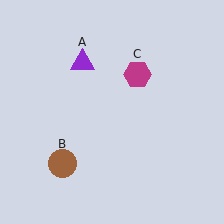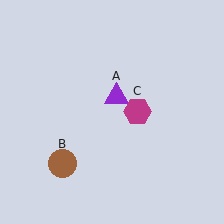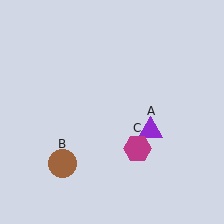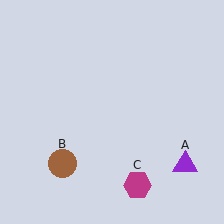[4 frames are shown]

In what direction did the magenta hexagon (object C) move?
The magenta hexagon (object C) moved down.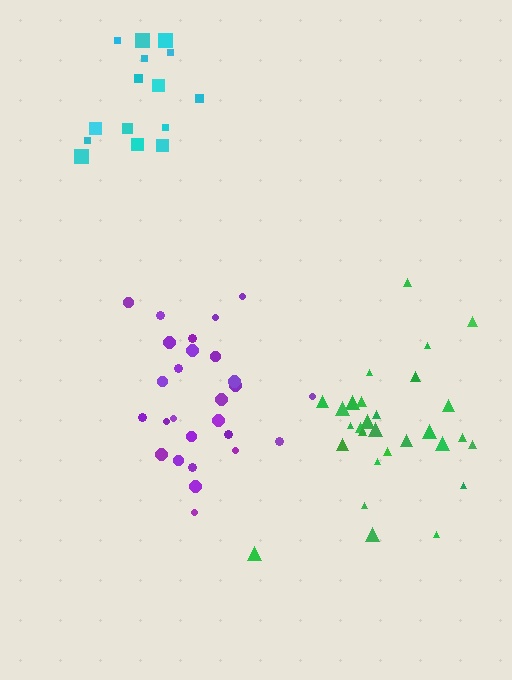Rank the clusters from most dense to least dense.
green, cyan, purple.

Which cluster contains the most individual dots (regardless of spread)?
Green (29).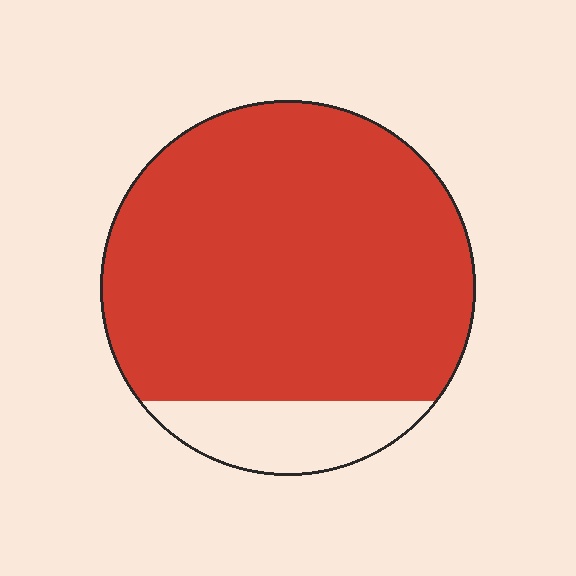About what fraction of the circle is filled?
About seven eighths (7/8).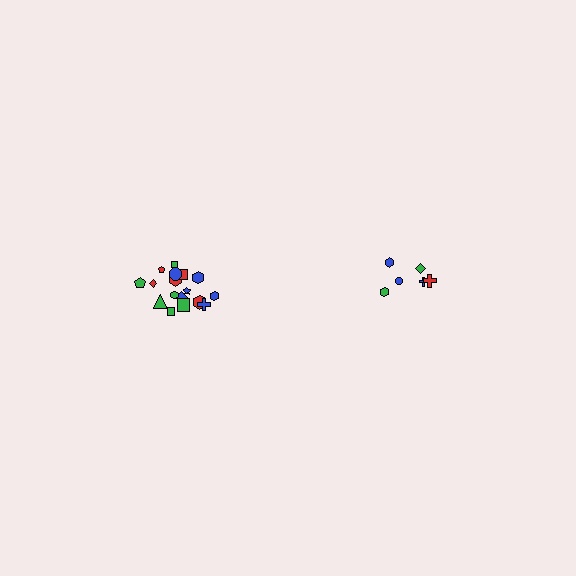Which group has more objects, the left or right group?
The left group.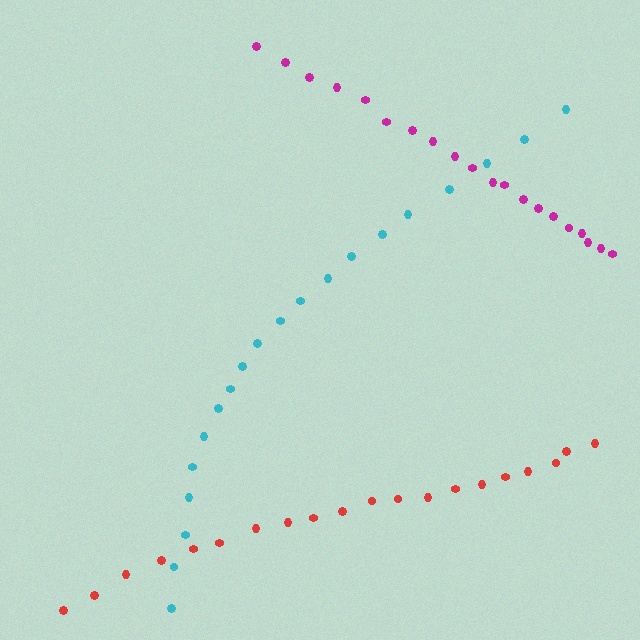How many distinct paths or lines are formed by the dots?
There are 3 distinct paths.